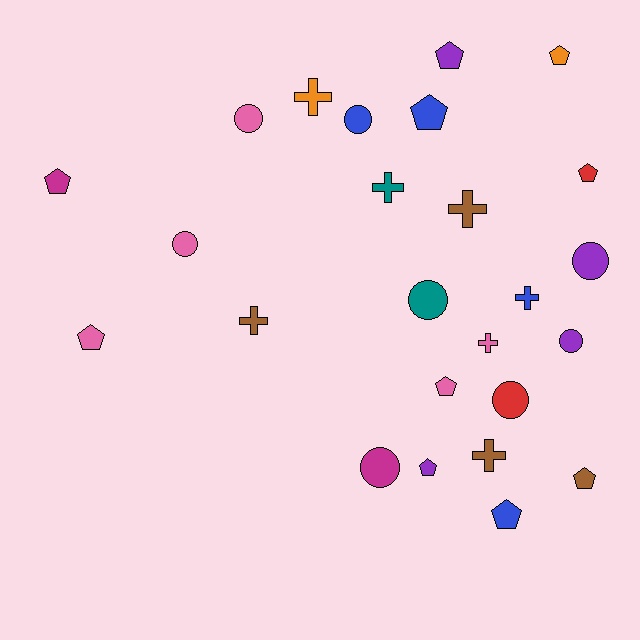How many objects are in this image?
There are 25 objects.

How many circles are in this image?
There are 8 circles.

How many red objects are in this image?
There are 2 red objects.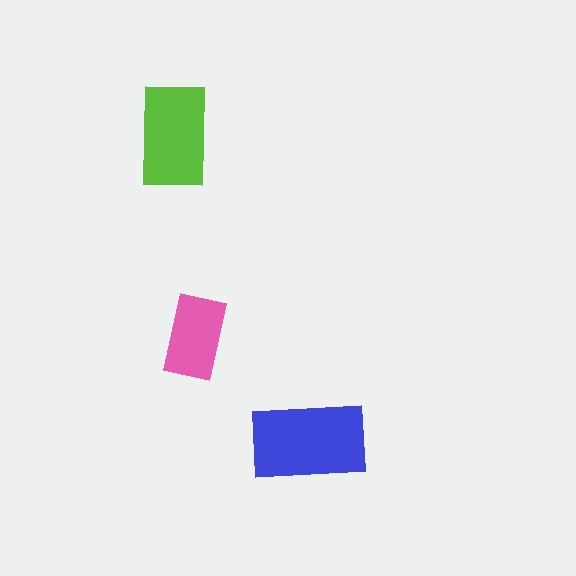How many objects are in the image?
There are 3 objects in the image.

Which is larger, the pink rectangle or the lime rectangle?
The lime one.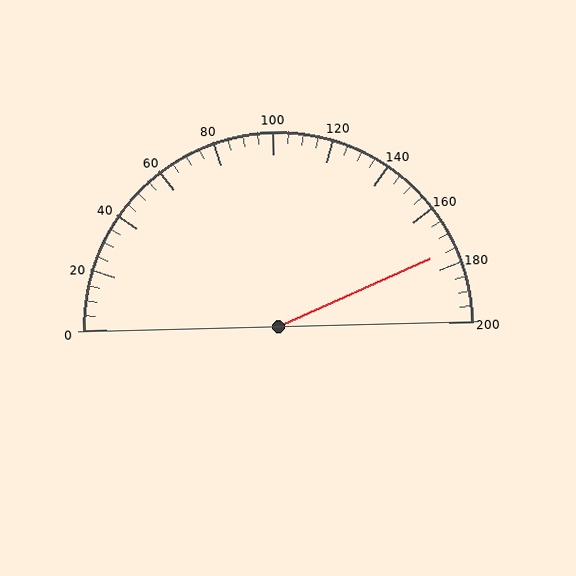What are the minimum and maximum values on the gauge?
The gauge ranges from 0 to 200.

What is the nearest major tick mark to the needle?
The nearest major tick mark is 180.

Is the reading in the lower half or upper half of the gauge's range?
The reading is in the upper half of the range (0 to 200).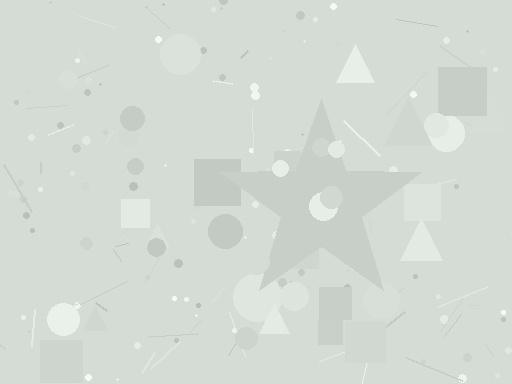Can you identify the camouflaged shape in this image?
The camouflaged shape is a star.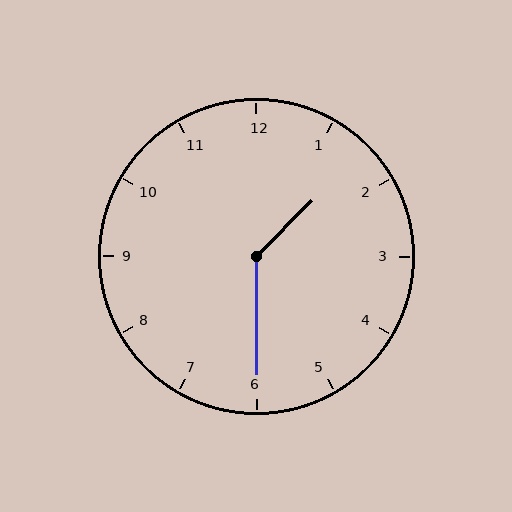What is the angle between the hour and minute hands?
Approximately 135 degrees.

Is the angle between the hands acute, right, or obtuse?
It is obtuse.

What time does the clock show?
1:30.